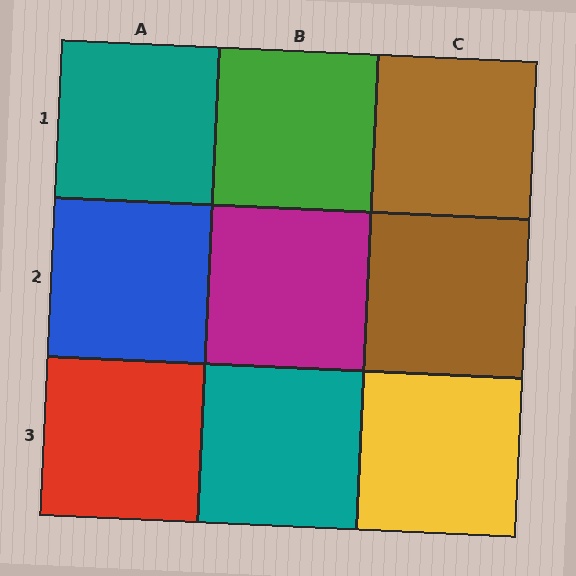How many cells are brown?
2 cells are brown.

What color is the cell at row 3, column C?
Yellow.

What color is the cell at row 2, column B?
Magenta.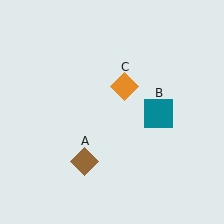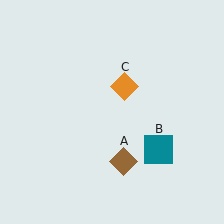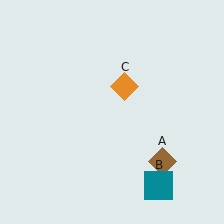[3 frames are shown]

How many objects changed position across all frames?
2 objects changed position: brown diamond (object A), teal square (object B).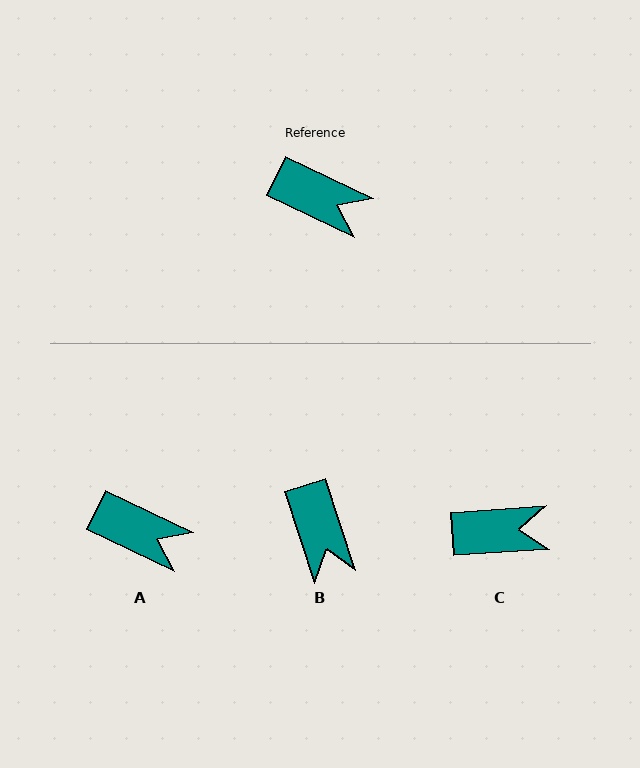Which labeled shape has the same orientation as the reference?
A.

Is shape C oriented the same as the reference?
No, it is off by about 30 degrees.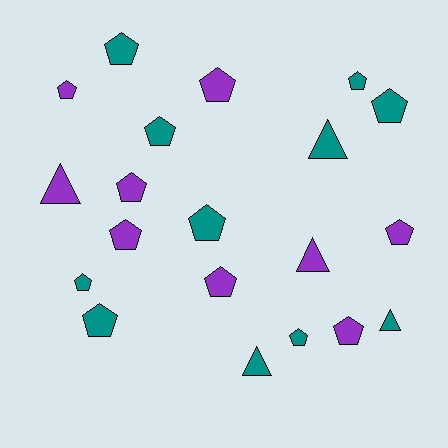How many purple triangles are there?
There are 2 purple triangles.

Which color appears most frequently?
Teal, with 11 objects.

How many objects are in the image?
There are 20 objects.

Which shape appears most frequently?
Pentagon, with 15 objects.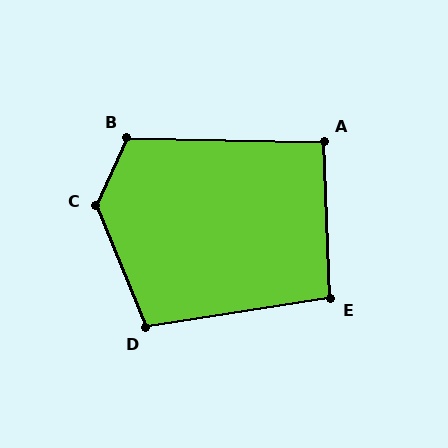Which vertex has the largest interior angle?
C, at approximately 133 degrees.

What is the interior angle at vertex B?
Approximately 114 degrees (obtuse).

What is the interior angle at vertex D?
Approximately 103 degrees (obtuse).